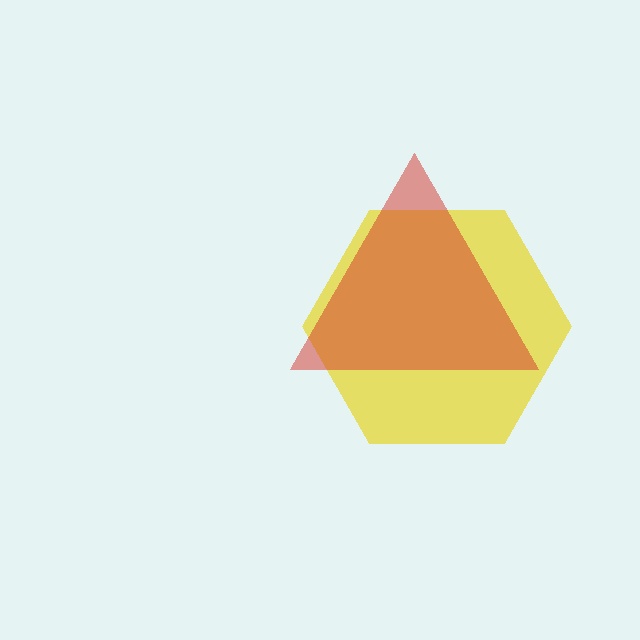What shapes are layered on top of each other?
The layered shapes are: a yellow hexagon, a red triangle.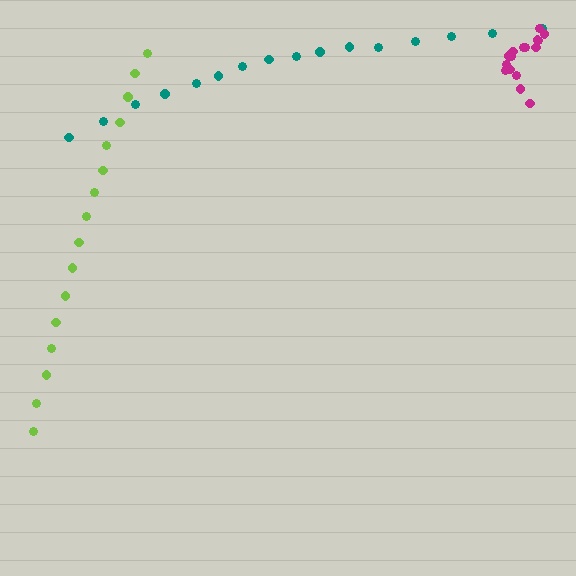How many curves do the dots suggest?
There are 3 distinct paths.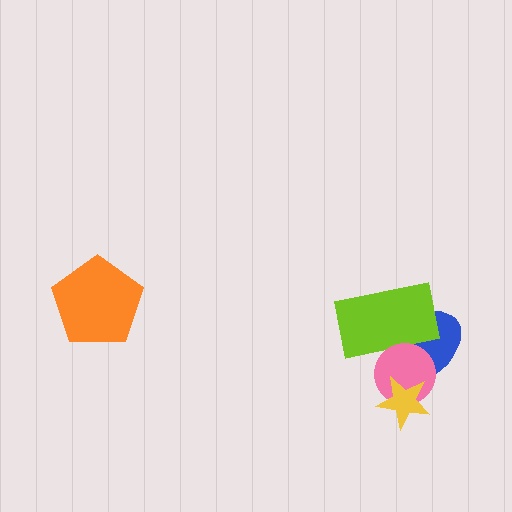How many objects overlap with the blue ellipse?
3 objects overlap with the blue ellipse.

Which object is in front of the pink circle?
The yellow star is in front of the pink circle.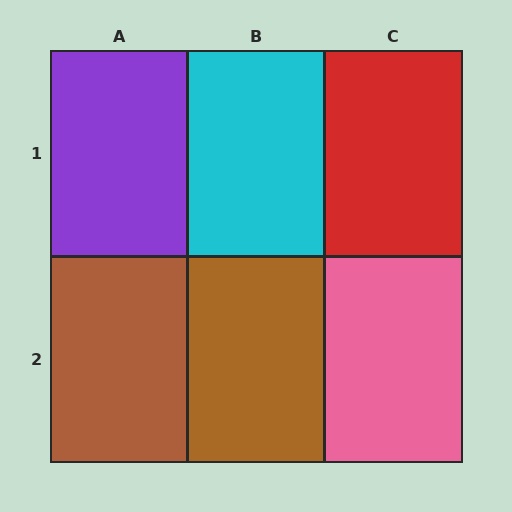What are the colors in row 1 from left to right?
Purple, cyan, red.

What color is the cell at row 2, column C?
Pink.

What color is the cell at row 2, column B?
Brown.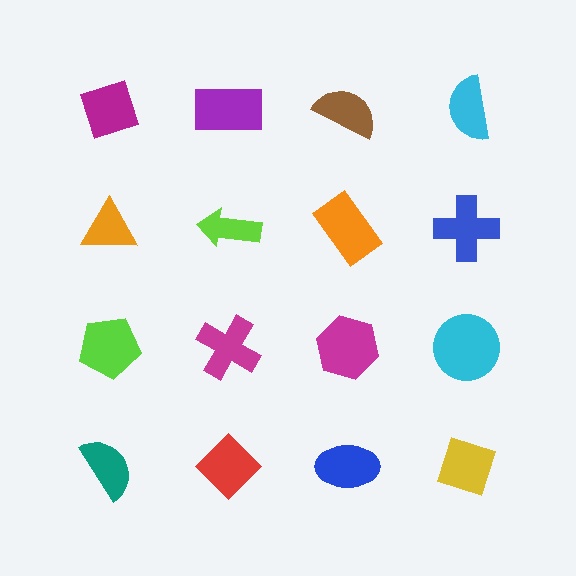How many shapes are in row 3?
4 shapes.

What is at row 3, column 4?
A cyan circle.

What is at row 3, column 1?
A lime pentagon.